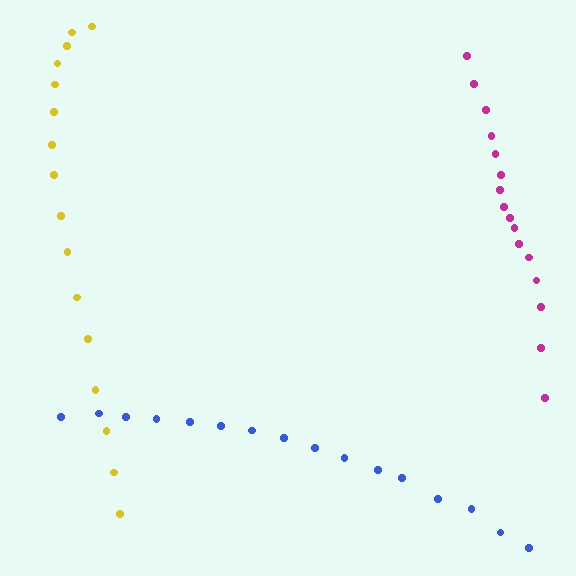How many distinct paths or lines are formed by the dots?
There are 3 distinct paths.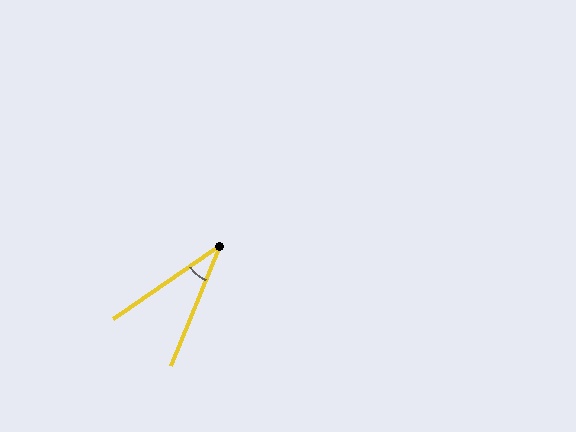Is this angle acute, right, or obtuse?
It is acute.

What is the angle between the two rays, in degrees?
Approximately 33 degrees.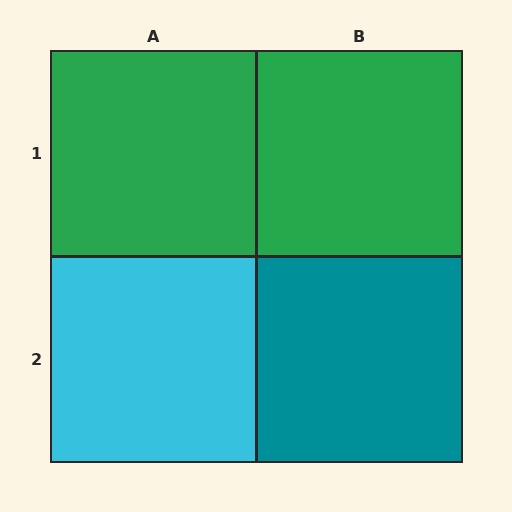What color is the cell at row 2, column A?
Cyan.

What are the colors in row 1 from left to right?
Green, green.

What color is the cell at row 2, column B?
Teal.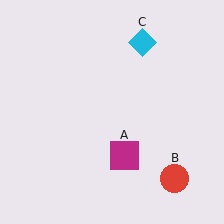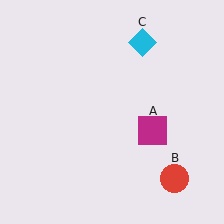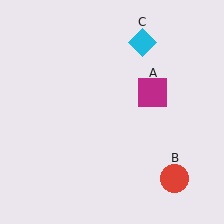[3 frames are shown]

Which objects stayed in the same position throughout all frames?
Red circle (object B) and cyan diamond (object C) remained stationary.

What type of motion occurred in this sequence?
The magenta square (object A) rotated counterclockwise around the center of the scene.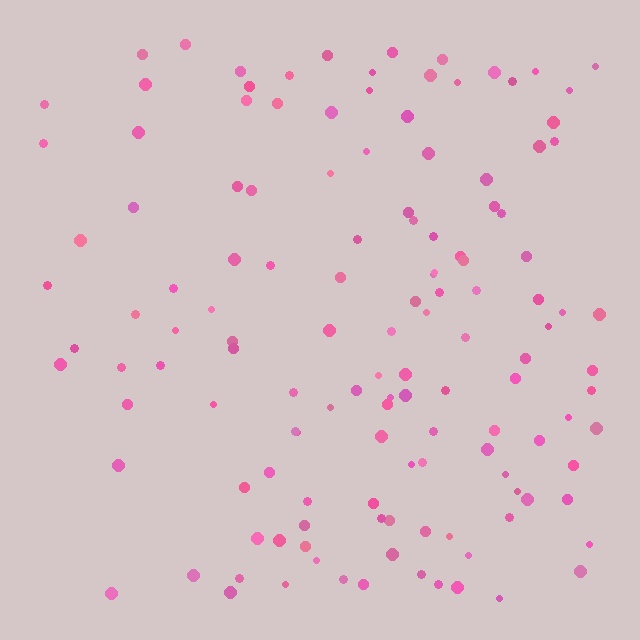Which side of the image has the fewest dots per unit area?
The left.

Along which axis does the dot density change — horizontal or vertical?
Horizontal.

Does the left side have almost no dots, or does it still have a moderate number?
Still a moderate number, just noticeably fewer than the right.